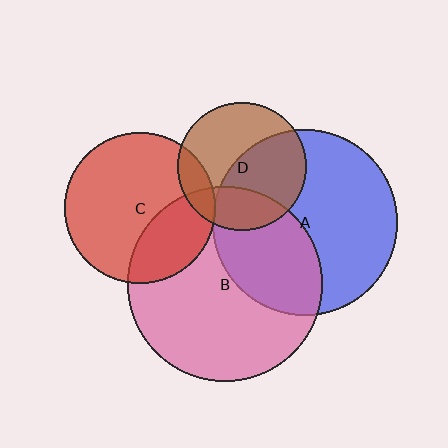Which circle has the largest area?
Circle B (pink).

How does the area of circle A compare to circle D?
Approximately 2.1 times.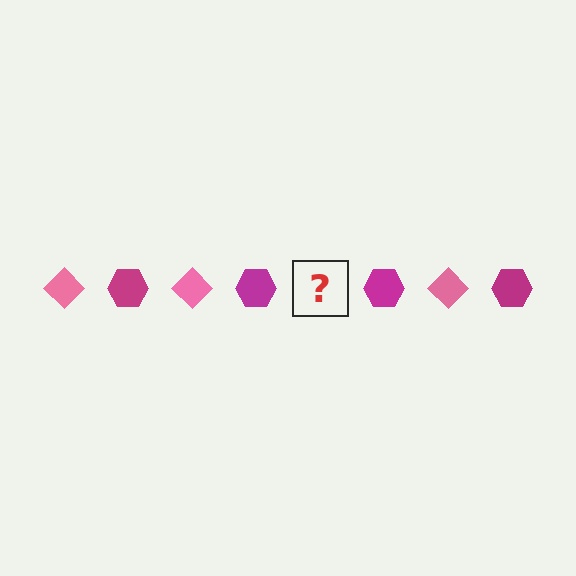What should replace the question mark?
The question mark should be replaced with a pink diamond.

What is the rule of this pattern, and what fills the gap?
The rule is that the pattern alternates between pink diamond and magenta hexagon. The gap should be filled with a pink diamond.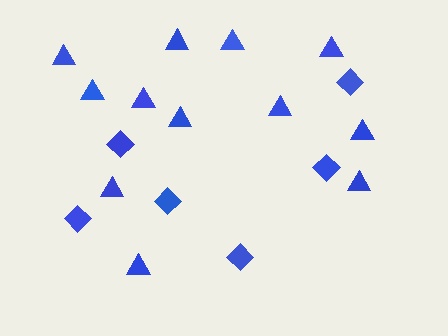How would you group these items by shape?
There are 2 groups: one group of diamonds (6) and one group of triangles (12).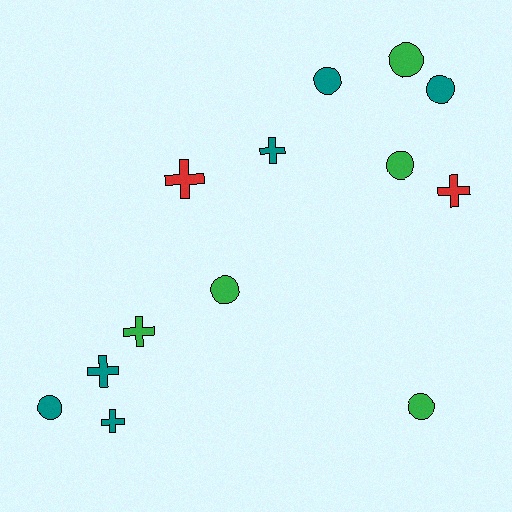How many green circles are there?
There are 4 green circles.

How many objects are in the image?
There are 13 objects.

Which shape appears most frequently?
Circle, with 7 objects.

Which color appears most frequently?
Teal, with 6 objects.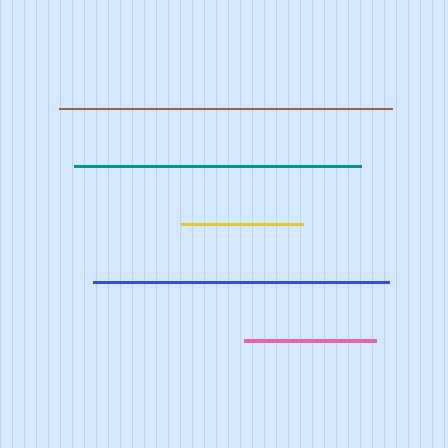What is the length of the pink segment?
The pink segment is approximately 132 pixels long.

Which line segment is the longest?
The brown line is the longest at approximately 332 pixels.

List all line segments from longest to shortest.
From longest to shortest: brown, blue, teal, pink, yellow.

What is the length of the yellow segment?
The yellow segment is approximately 122 pixels long.